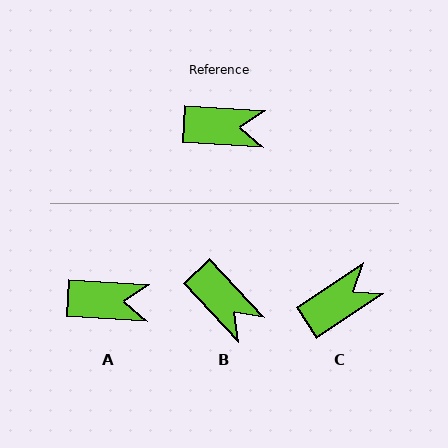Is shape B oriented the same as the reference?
No, it is off by about 44 degrees.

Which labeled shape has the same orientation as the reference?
A.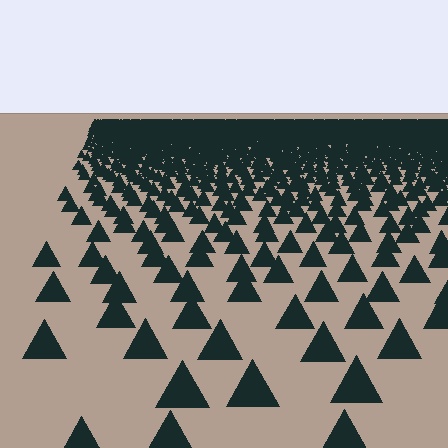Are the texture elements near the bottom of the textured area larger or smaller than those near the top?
Larger. Near the bottom, elements are closer to the viewer and appear at a bigger on-screen size.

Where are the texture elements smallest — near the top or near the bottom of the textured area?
Near the top.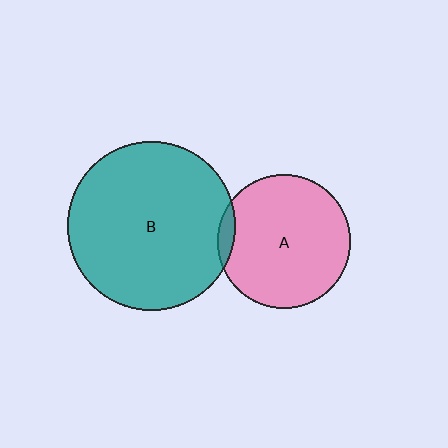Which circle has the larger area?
Circle B (teal).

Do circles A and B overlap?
Yes.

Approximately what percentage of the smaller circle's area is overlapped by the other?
Approximately 5%.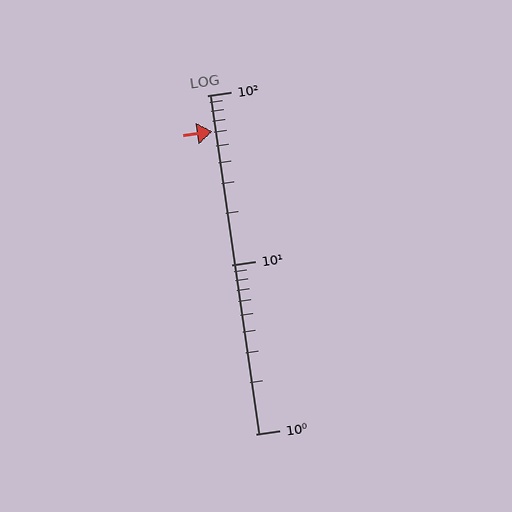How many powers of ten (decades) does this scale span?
The scale spans 2 decades, from 1 to 100.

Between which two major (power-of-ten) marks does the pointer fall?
The pointer is between 10 and 100.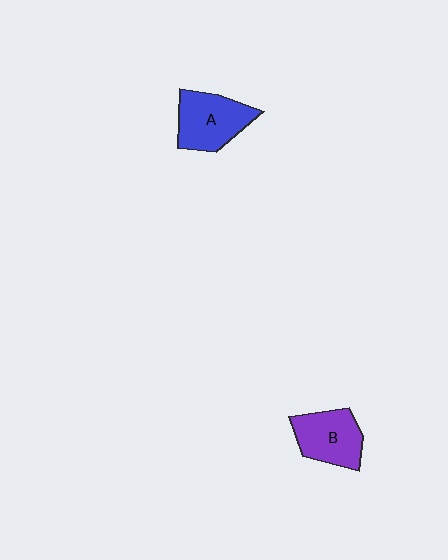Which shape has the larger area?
Shape A (blue).